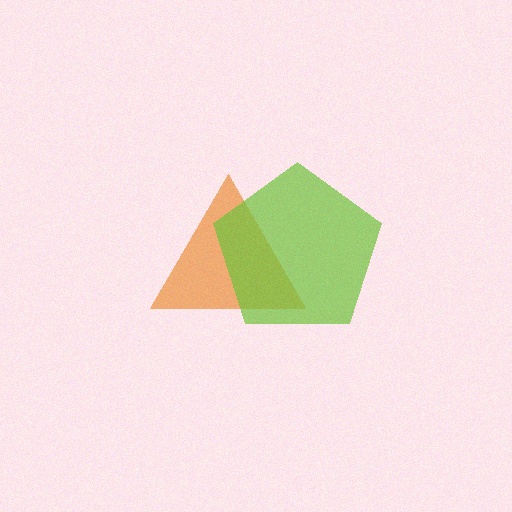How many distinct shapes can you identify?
There are 2 distinct shapes: an orange triangle, a lime pentagon.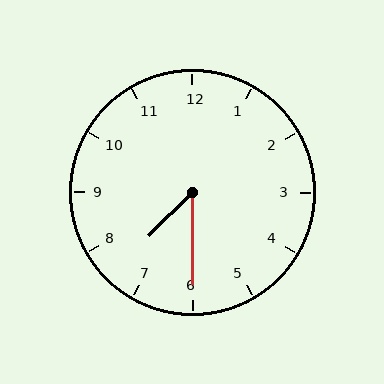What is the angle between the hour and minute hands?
Approximately 45 degrees.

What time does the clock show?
7:30.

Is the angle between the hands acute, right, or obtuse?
It is acute.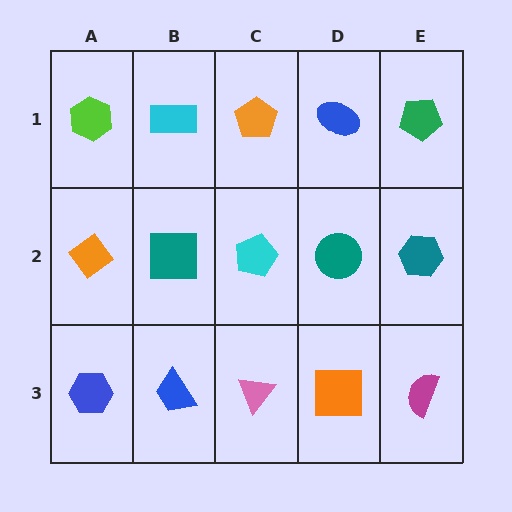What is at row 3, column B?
A blue trapezoid.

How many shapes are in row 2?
5 shapes.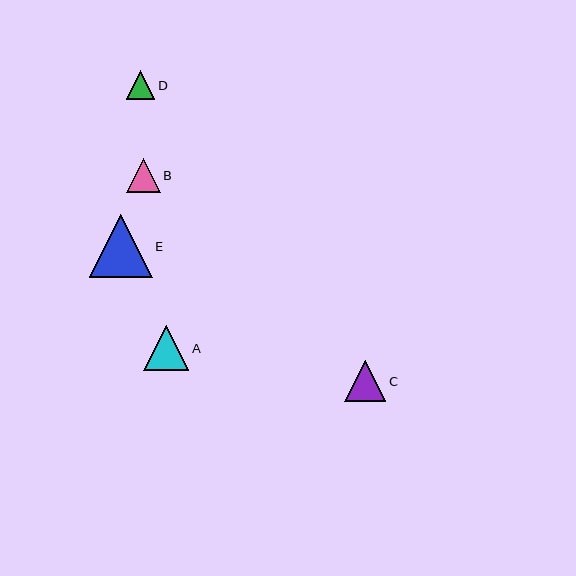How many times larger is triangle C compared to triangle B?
Triangle C is approximately 1.2 times the size of triangle B.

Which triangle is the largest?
Triangle E is the largest with a size of approximately 63 pixels.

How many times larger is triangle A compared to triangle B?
Triangle A is approximately 1.3 times the size of triangle B.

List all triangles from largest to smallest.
From largest to smallest: E, A, C, B, D.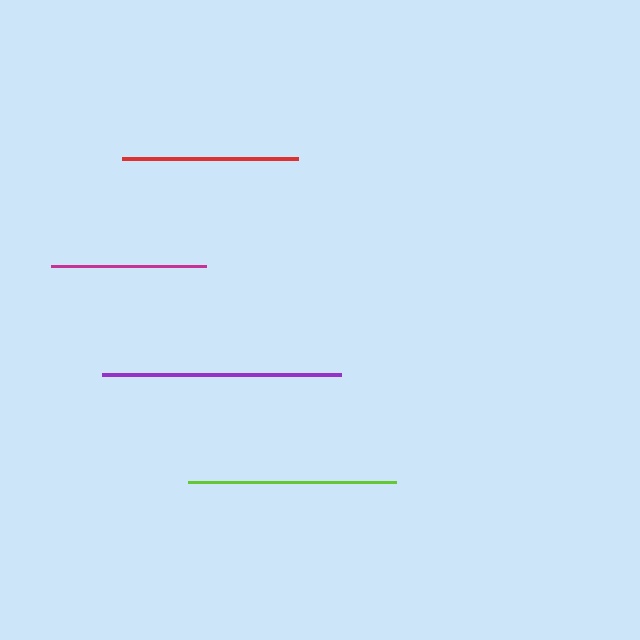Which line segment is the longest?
The purple line is the longest at approximately 238 pixels.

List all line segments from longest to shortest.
From longest to shortest: purple, lime, red, magenta.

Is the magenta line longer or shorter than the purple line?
The purple line is longer than the magenta line.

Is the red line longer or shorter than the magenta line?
The red line is longer than the magenta line.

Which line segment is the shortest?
The magenta line is the shortest at approximately 155 pixels.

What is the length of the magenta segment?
The magenta segment is approximately 155 pixels long.